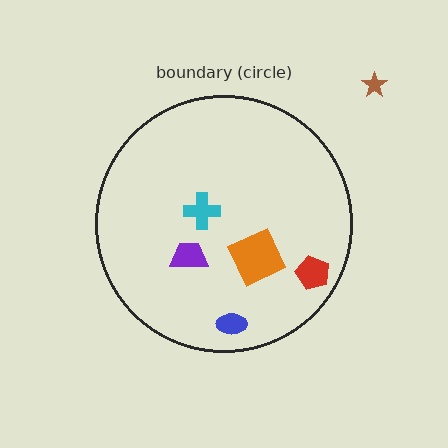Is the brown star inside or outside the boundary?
Outside.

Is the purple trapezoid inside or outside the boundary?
Inside.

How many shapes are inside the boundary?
5 inside, 1 outside.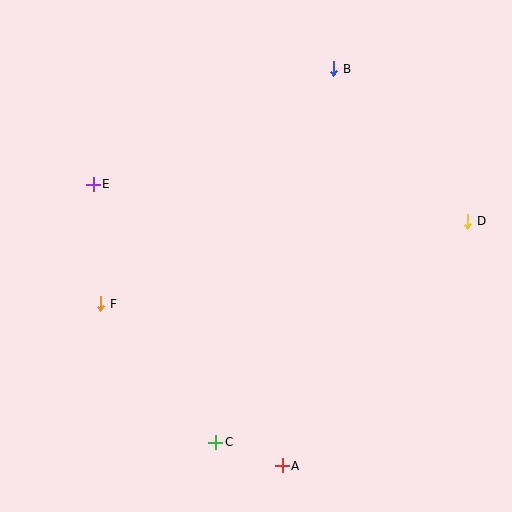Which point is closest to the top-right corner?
Point B is closest to the top-right corner.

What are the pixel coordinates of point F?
Point F is at (101, 304).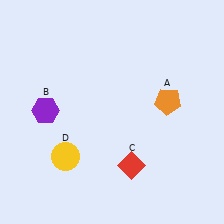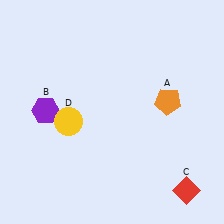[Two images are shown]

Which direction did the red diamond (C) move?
The red diamond (C) moved right.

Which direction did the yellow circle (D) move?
The yellow circle (D) moved up.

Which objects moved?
The objects that moved are: the red diamond (C), the yellow circle (D).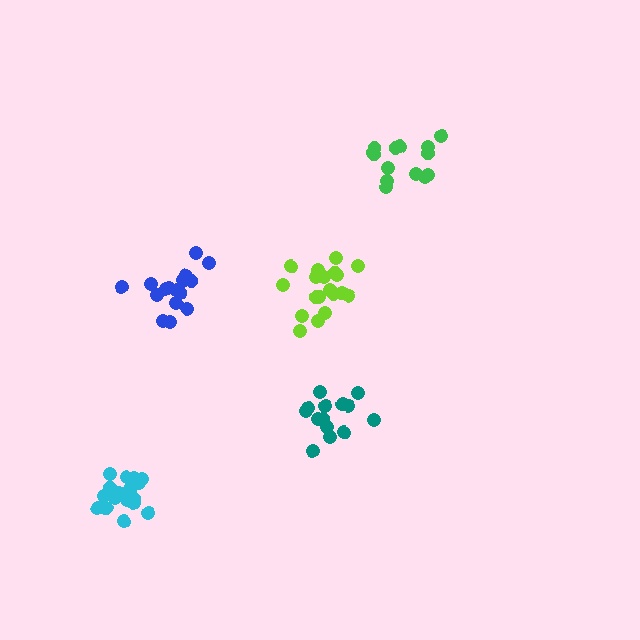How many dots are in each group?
Group 1: 16 dots, Group 2: 14 dots, Group 3: 19 dots, Group 4: 14 dots, Group 5: 19 dots (82 total).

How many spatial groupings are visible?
There are 5 spatial groupings.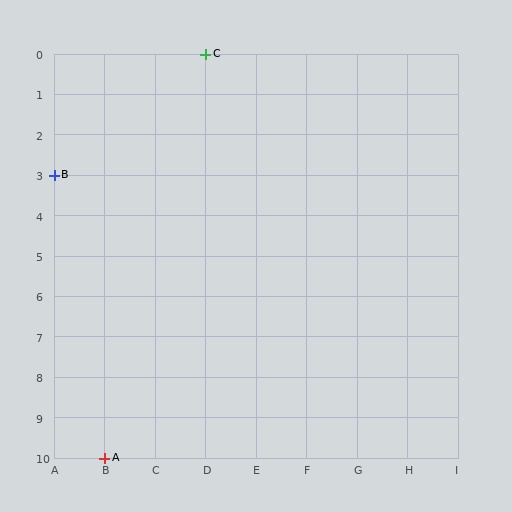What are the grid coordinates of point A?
Point A is at grid coordinates (B, 10).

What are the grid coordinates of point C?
Point C is at grid coordinates (D, 0).